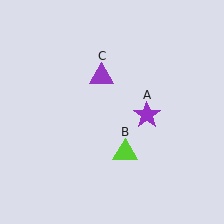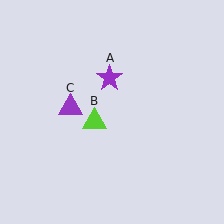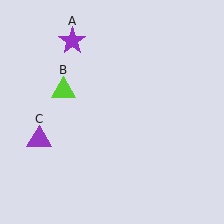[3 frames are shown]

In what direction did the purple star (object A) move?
The purple star (object A) moved up and to the left.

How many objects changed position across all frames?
3 objects changed position: purple star (object A), lime triangle (object B), purple triangle (object C).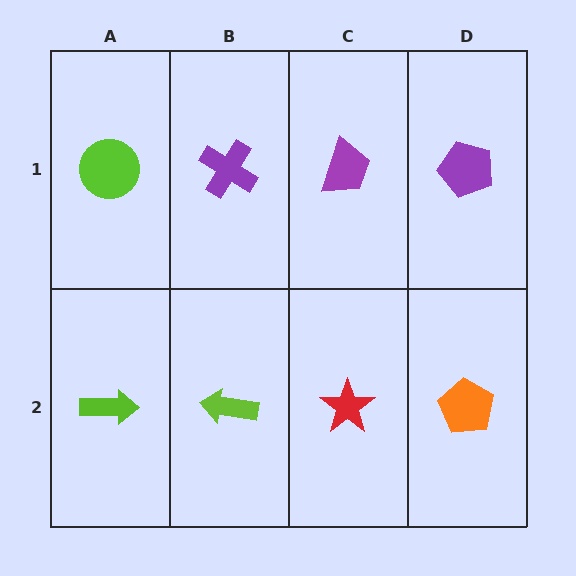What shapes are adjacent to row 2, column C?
A purple trapezoid (row 1, column C), a lime arrow (row 2, column B), an orange pentagon (row 2, column D).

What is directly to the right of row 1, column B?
A purple trapezoid.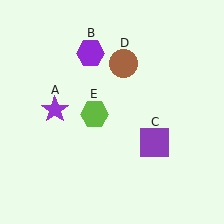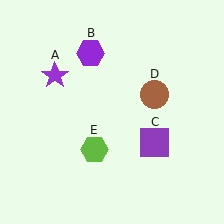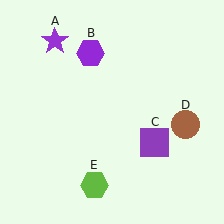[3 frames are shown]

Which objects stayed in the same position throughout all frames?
Purple hexagon (object B) and purple square (object C) remained stationary.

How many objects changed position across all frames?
3 objects changed position: purple star (object A), brown circle (object D), lime hexagon (object E).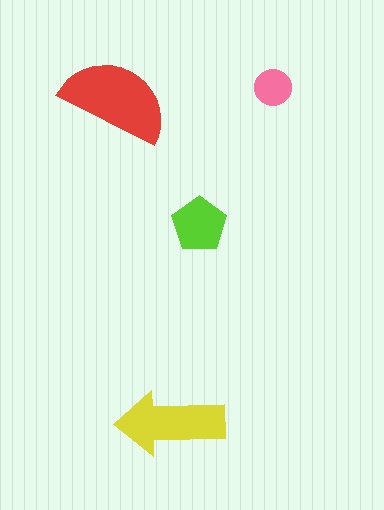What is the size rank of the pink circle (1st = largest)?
4th.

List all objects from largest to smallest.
The red semicircle, the yellow arrow, the lime pentagon, the pink circle.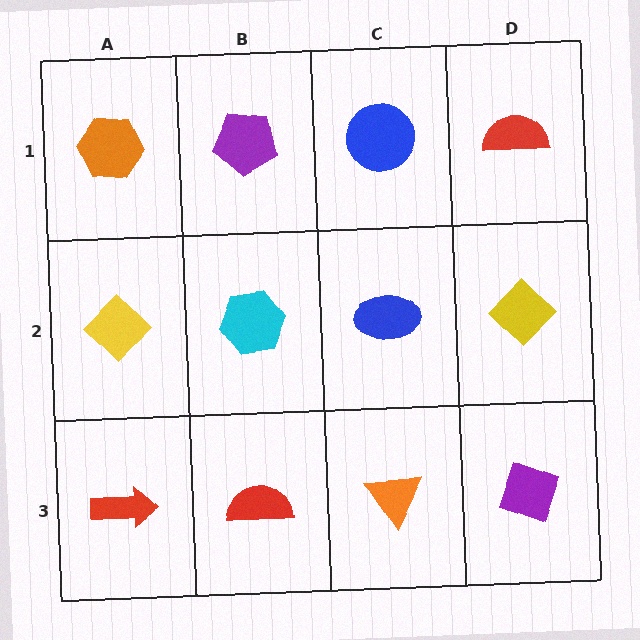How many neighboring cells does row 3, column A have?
2.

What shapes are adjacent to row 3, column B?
A cyan hexagon (row 2, column B), a red arrow (row 3, column A), an orange triangle (row 3, column C).